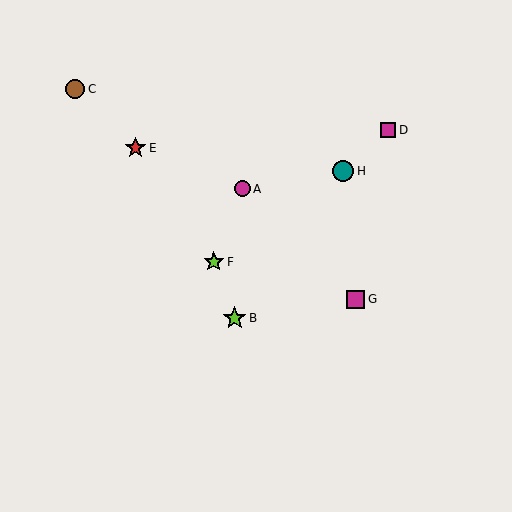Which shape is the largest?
The lime star (labeled B) is the largest.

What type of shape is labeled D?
Shape D is a magenta square.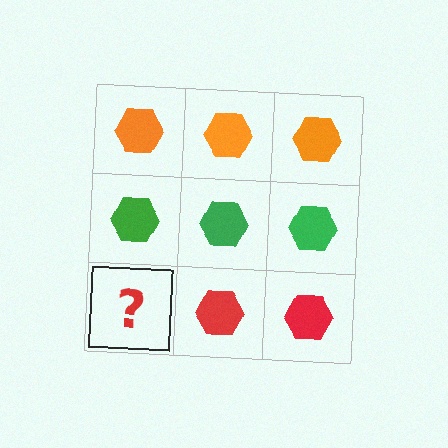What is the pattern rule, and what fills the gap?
The rule is that each row has a consistent color. The gap should be filled with a red hexagon.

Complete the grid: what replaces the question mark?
The question mark should be replaced with a red hexagon.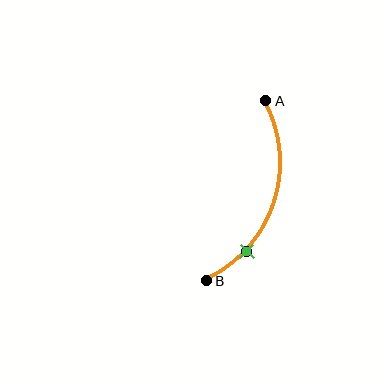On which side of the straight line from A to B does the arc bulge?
The arc bulges to the right of the straight line connecting A and B.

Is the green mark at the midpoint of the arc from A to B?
No. The green mark lies on the arc but is closer to endpoint B. The arc midpoint would be at the point on the curve equidistant along the arc from both A and B.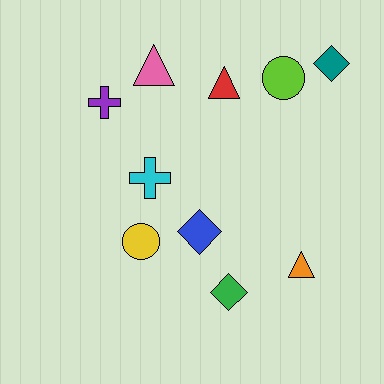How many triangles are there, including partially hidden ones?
There are 3 triangles.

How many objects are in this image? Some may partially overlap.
There are 10 objects.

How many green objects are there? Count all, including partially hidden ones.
There is 1 green object.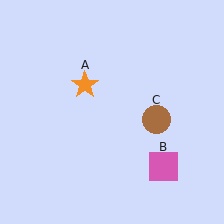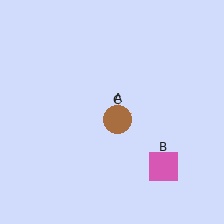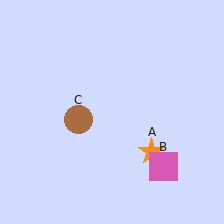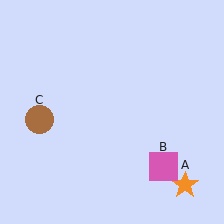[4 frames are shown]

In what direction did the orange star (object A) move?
The orange star (object A) moved down and to the right.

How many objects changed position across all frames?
2 objects changed position: orange star (object A), brown circle (object C).